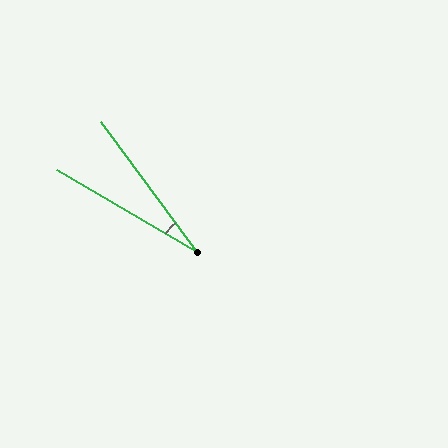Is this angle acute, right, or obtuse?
It is acute.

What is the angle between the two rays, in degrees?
Approximately 23 degrees.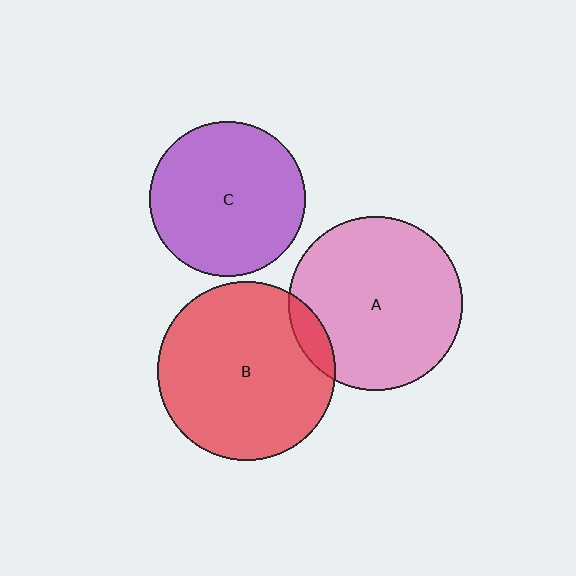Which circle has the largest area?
Circle B (red).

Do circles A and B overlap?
Yes.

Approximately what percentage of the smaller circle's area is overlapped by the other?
Approximately 10%.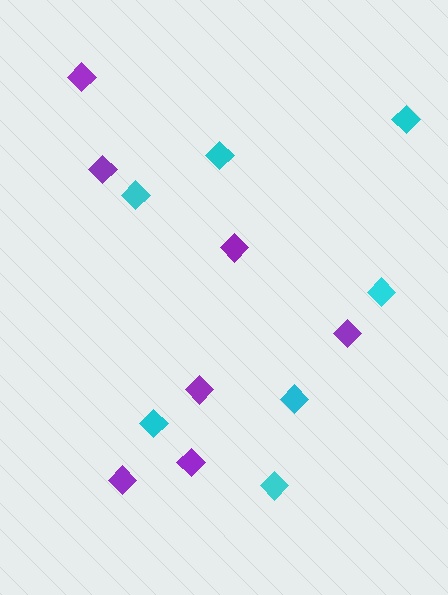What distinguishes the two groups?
There are 2 groups: one group of cyan diamonds (7) and one group of purple diamonds (7).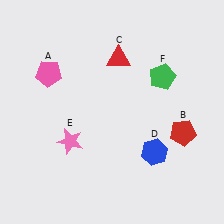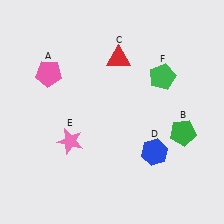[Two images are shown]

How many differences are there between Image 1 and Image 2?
There is 1 difference between the two images.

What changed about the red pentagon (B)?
In Image 1, B is red. In Image 2, it changed to green.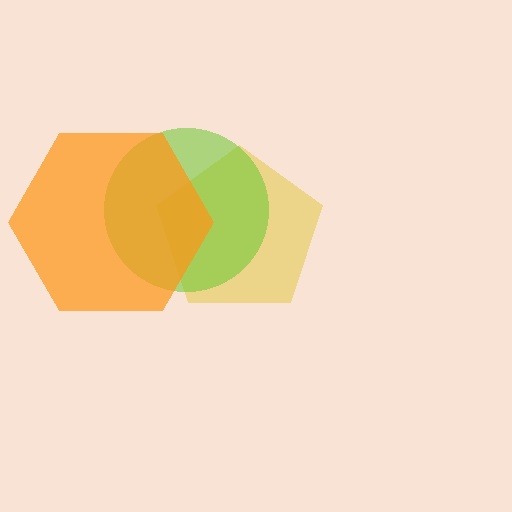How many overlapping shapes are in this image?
There are 3 overlapping shapes in the image.